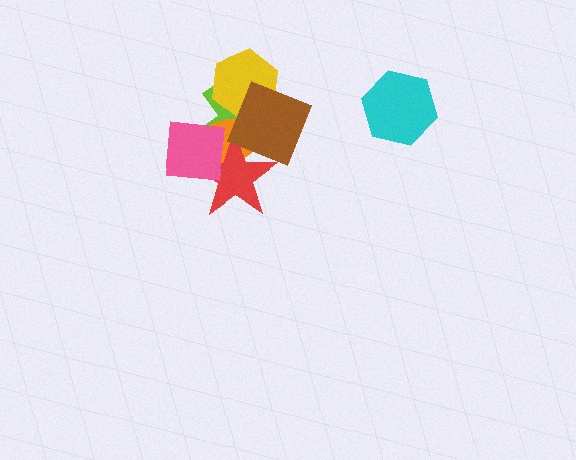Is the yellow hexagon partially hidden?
Yes, it is partially covered by another shape.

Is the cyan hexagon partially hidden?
No, no other shape covers it.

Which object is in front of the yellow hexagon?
The brown diamond is in front of the yellow hexagon.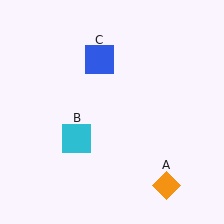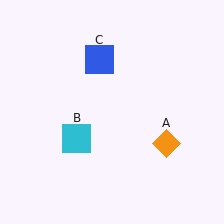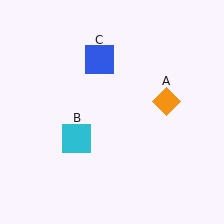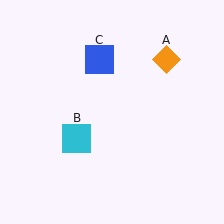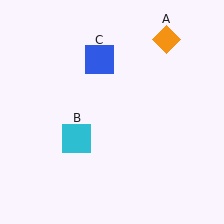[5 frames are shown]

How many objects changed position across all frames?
1 object changed position: orange diamond (object A).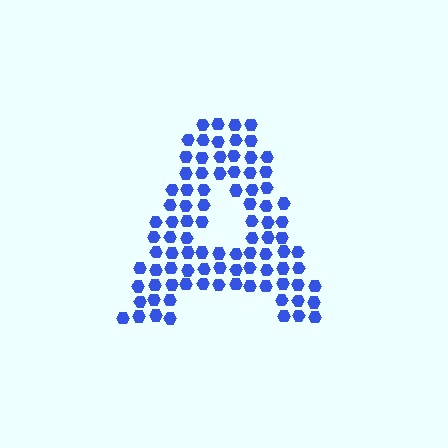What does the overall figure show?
The overall figure shows the letter A.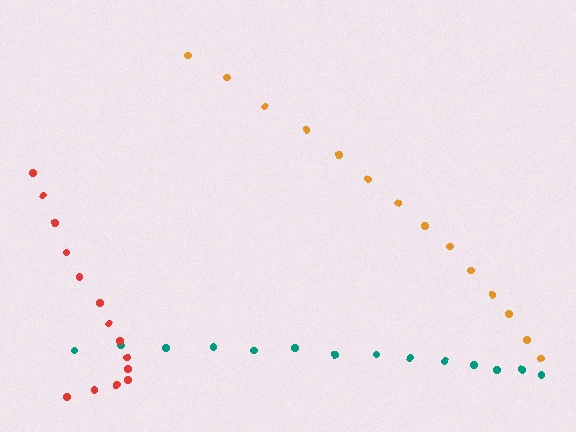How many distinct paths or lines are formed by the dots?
There are 3 distinct paths.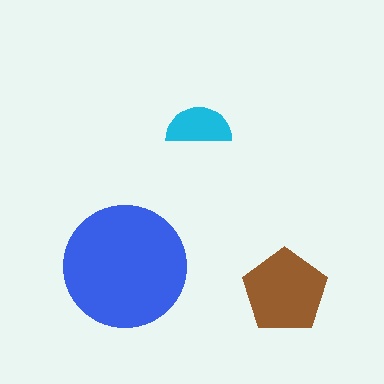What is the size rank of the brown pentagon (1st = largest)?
2nd.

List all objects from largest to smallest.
The blue circle, the brown pentagon, the cyan semicircle.